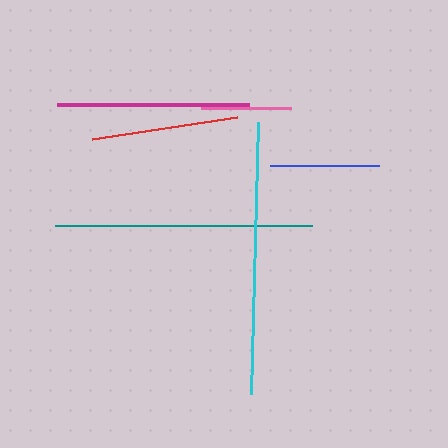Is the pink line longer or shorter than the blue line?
The blue line is longer than the pink line.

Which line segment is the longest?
The cyan line is the longest at approximately 272 pixels.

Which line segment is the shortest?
The pink line is the shortest at approximately 90 pixels.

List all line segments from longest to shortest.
From longest to shortest: cyan, teal, magenta, red, blue, pink.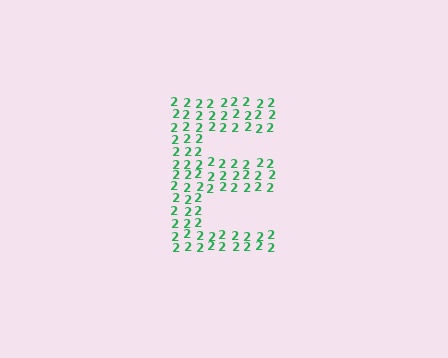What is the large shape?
The large shape is the letter E.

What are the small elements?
The small elements are digit 2's.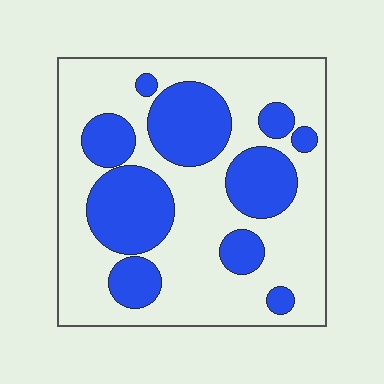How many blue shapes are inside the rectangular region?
10.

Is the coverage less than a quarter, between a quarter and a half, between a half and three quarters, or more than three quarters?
Between a quarter and a half.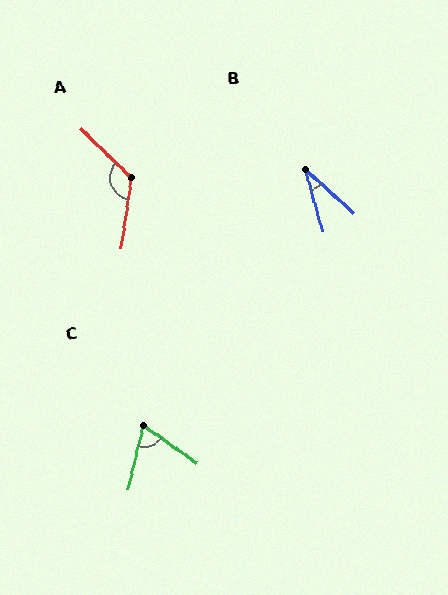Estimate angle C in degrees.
Approximately 68 degrees.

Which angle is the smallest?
B, at approximately 32 degrees.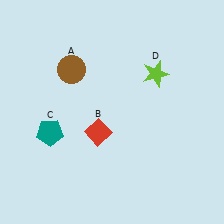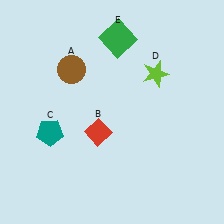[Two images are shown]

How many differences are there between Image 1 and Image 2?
There is 1 difference between the two images.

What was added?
A green square (E) was added in Image 2.